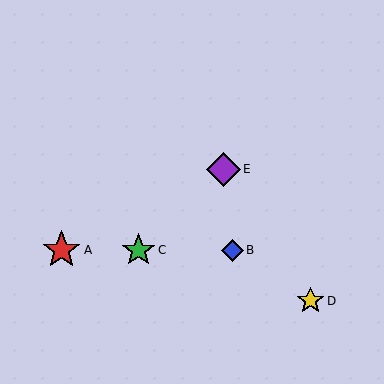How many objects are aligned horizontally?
3 objects (A, B, C) are aligned horizontally.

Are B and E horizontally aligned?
No, B is at y≈250 and E is at y≈169.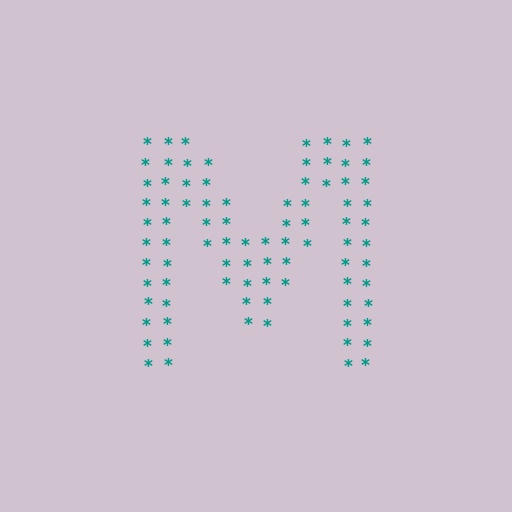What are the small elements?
The small elements are asterisks.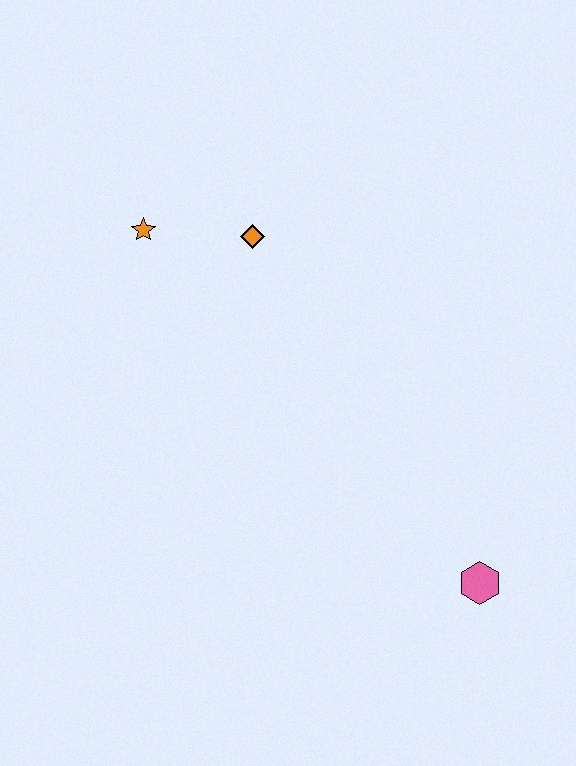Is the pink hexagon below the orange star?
Yes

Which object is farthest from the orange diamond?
The pink hexagon is farthest from the orange diamond.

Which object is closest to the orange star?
The orange diamond is closest to the orange star.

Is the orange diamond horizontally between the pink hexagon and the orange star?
Yes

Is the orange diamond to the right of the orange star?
Yes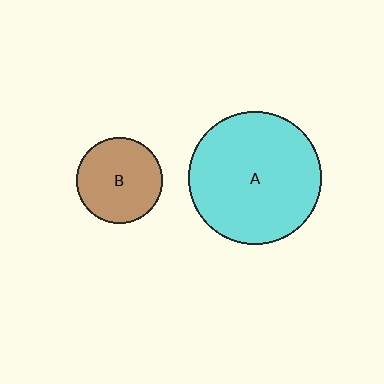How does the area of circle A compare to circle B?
Approximately 2.4 times.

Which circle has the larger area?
Circle A (cyan).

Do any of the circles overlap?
No, none of the circles overlap.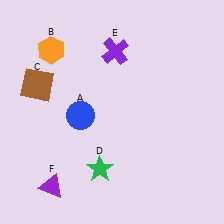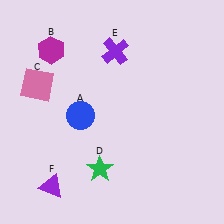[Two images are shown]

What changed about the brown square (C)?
In Image 1, C is brown. In Image 2, it changed to pink.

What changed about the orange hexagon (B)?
In Image 1, B is orange. In Image 2, it changed to magenta.